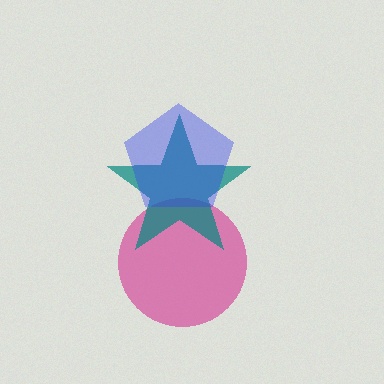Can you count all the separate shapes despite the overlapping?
Yes, there are 3 separate shapes.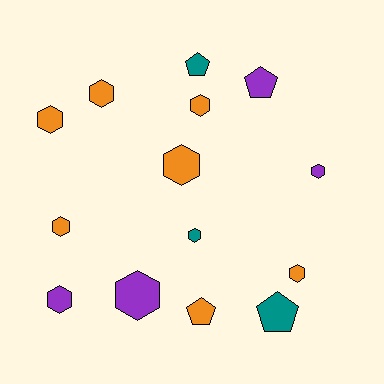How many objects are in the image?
There are 14 objects.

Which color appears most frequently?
Orange, with 7 objects.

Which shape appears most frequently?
Hexagon, with 10 objects.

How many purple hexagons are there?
There are 3 purple hexagons.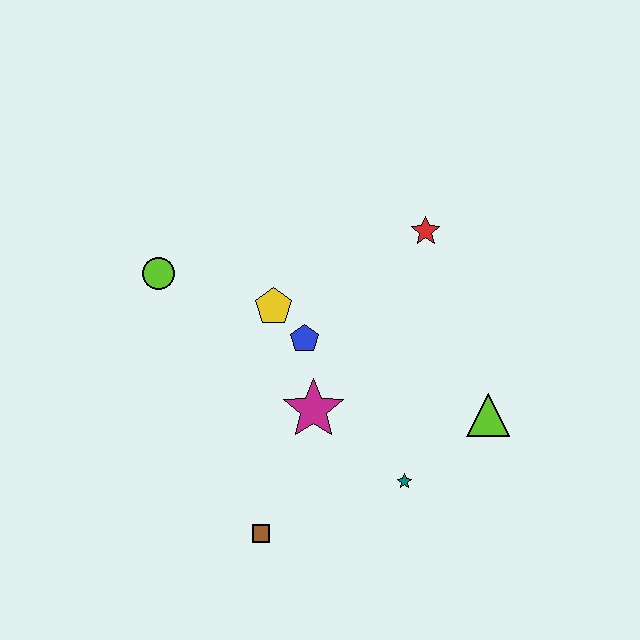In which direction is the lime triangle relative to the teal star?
The lime triangle is to the right of the teal star.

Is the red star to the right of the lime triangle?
No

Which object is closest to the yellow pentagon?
The blue pentagon is closest to the yellow pentagon.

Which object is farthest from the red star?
The brown square is farthest from the red star.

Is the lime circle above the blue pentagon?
Yes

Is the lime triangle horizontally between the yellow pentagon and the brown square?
No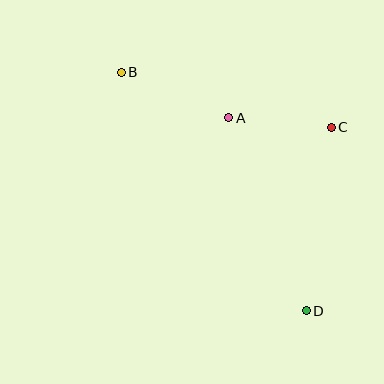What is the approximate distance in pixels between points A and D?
The distance between A and D is approximately 208 pixels.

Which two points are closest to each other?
Points A and C are closest to each other.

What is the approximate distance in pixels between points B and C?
The distance between B and C is approximately 217 pixels.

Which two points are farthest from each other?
Points B and D are farthest from each other.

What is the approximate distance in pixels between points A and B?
The distance between A and B is approximately 117 pixels.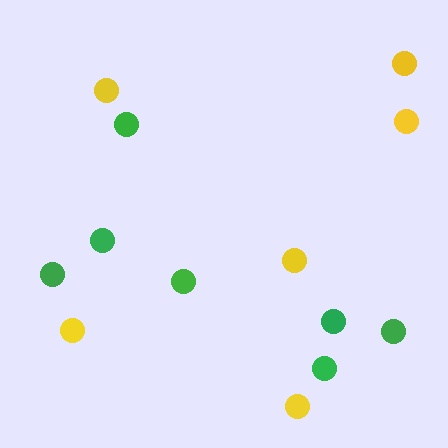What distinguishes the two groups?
There are 2 groups: one group of green circles (7) and one group of yellow circles (6).